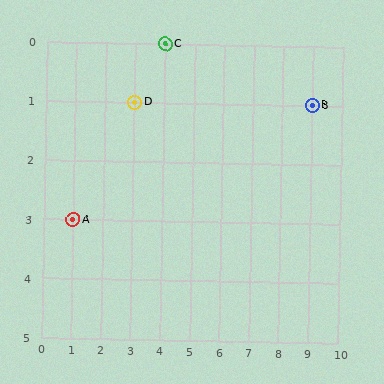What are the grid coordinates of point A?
Point A is at grid coordinates (1, 3).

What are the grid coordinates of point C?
Point C is at grid coordinates (4, 0).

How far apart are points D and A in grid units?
Points D and A are 2 columns and 2 rows apart (about 2.8 grid units diagonally).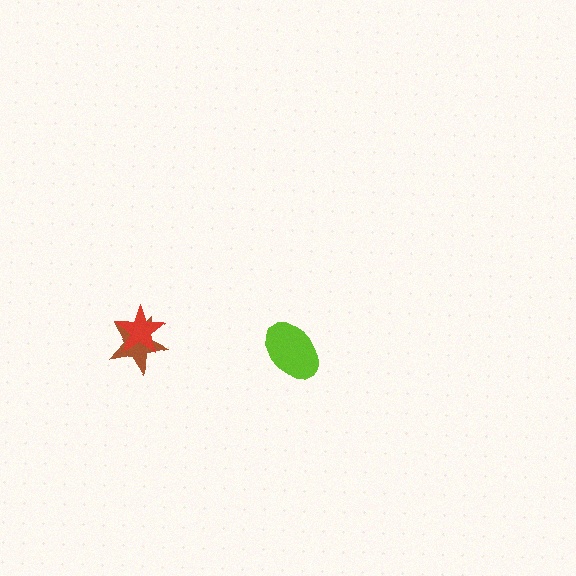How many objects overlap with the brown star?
1 object overlaps with the brown star.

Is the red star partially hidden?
No, no other shape covers it.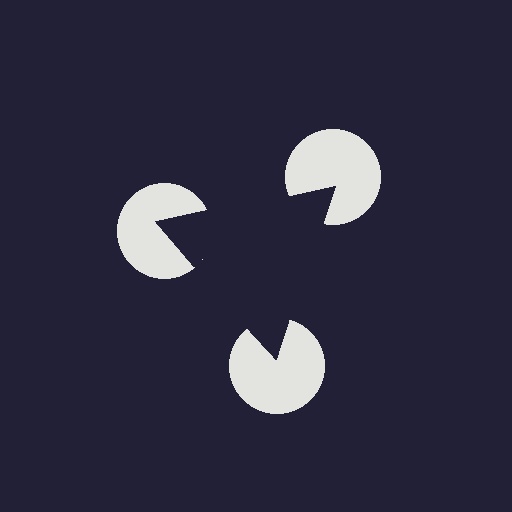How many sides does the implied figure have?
3 sides.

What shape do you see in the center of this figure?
An illusory triangle — its edges are inferred from the aligned wedge cuts in the pac-man discs, not physically drawn.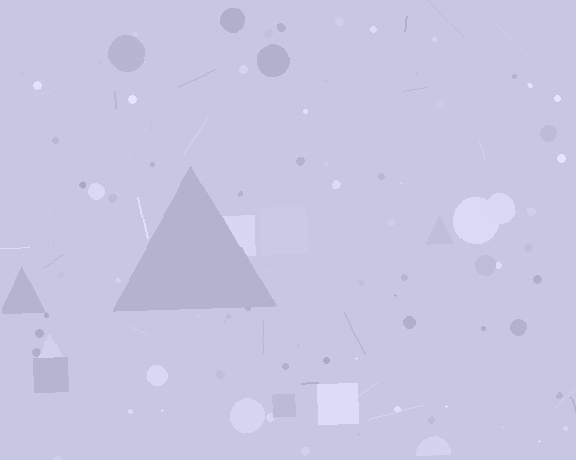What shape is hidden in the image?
A triangle is hidden in the image.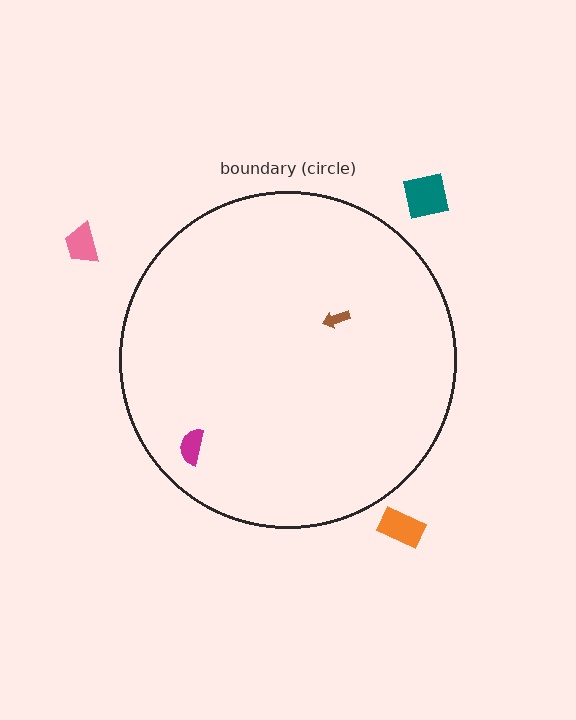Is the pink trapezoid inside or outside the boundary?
Outside.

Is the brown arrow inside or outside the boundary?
Inside.